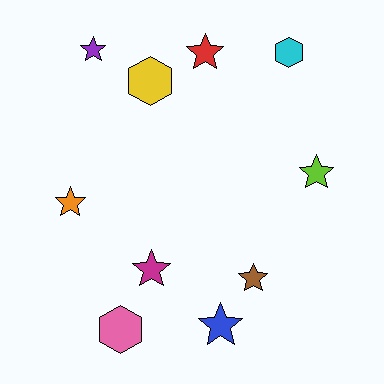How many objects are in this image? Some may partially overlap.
There are 10 objects.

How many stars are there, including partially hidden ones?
There are 7 stars.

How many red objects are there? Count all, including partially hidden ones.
There is 1 red object.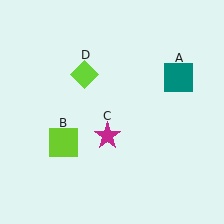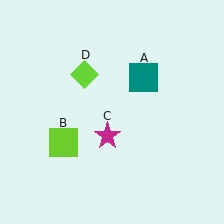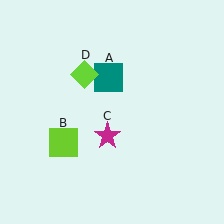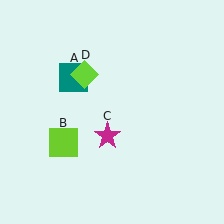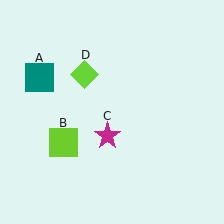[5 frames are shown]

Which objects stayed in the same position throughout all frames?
Lime square (object B) and magenta star (object C) and lime diamond (object D) remained stationary.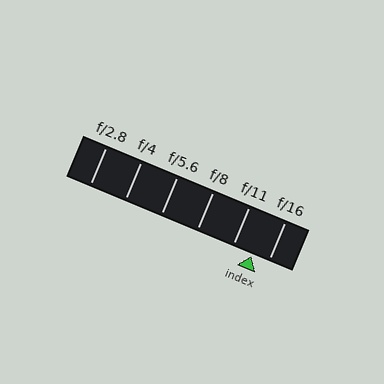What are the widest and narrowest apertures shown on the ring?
The widest aperture shown is f/2.8 and the narrowest is f/16.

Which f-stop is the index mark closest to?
The index mark is closest to f/16.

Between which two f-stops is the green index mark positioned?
The index mark is between f/11 and f/16.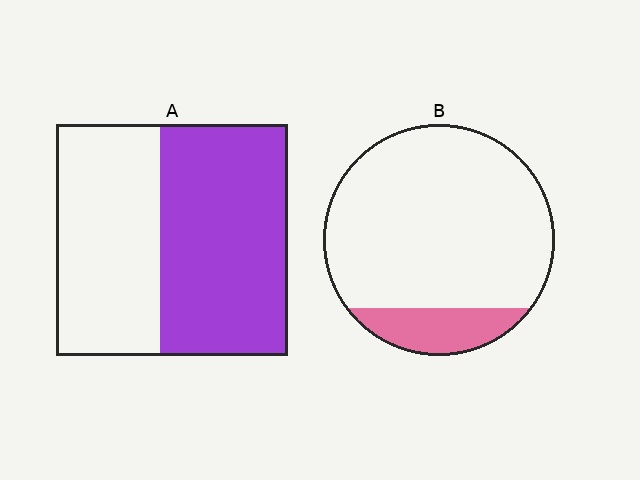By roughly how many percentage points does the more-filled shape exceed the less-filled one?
By roughly 40 percentage points (A over B).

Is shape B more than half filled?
No.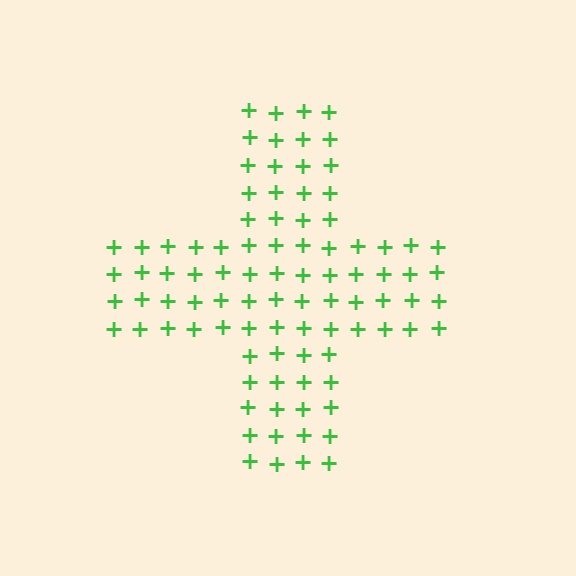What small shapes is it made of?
It is made of small plus signs.